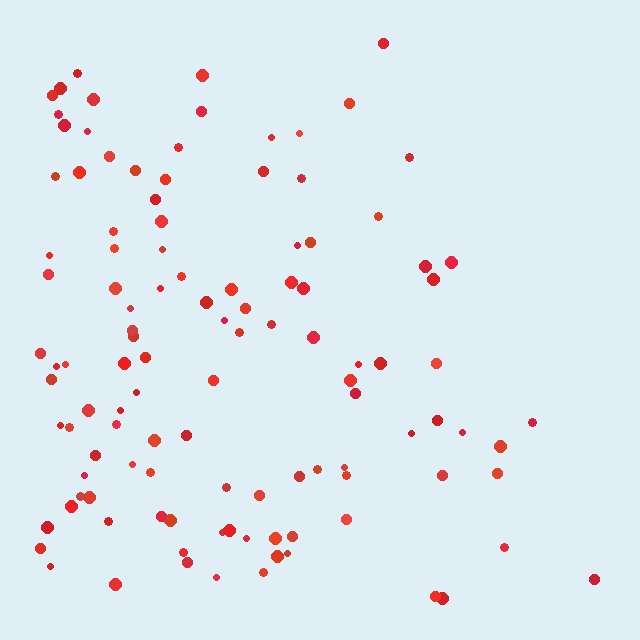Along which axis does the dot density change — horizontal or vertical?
Horizontal.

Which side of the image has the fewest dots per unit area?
The right.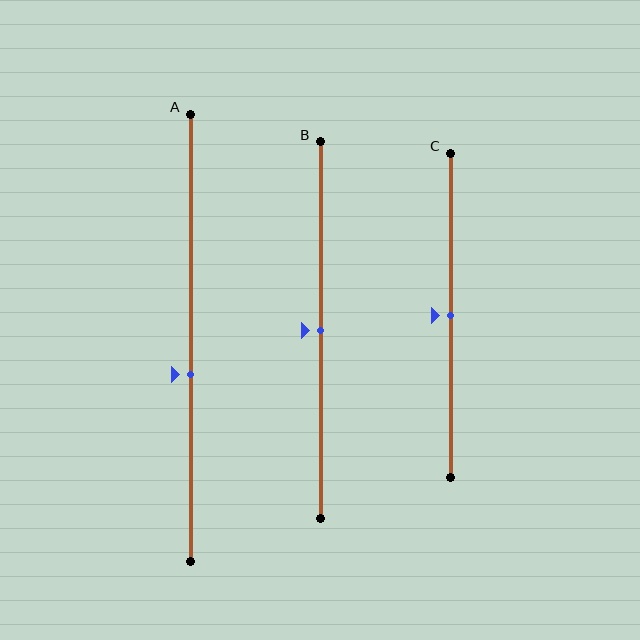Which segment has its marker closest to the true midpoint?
Segment B has its marker closest to the true midpoint.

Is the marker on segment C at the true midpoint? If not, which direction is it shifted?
Yes, the marker on segment C is at the true midpoint.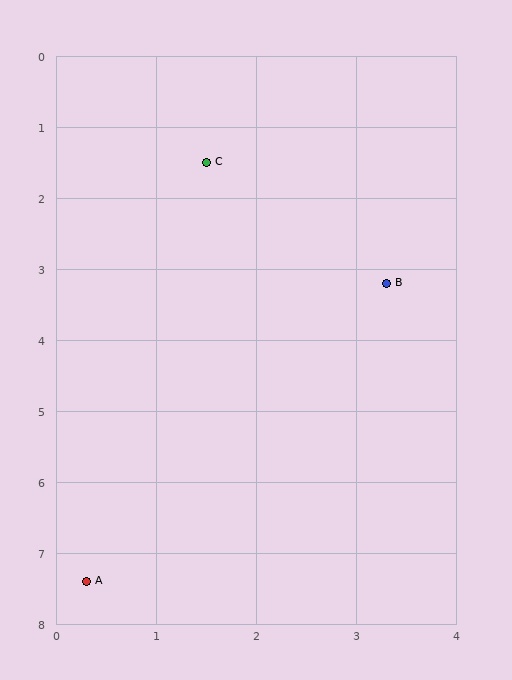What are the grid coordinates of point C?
Point C is at approximately (1.5, 1.5).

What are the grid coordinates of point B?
Point B is at approximately (3.3, 3.2).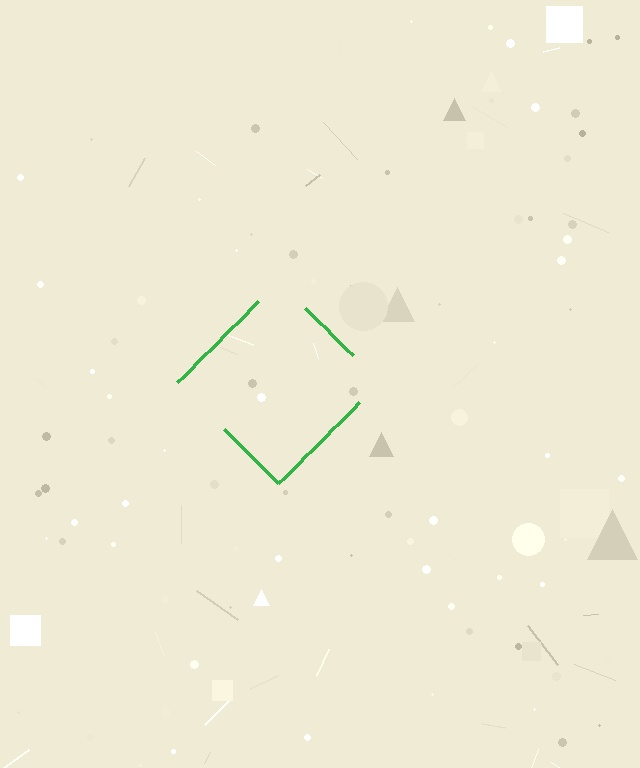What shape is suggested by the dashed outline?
The dashed outline suggests a diamond.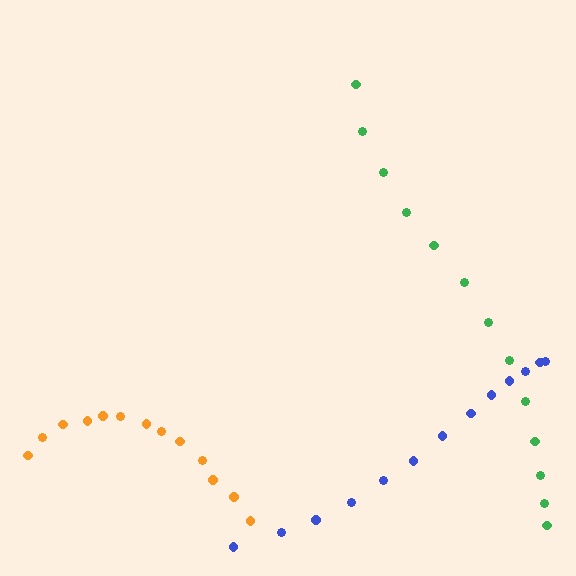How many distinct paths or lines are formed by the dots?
There are 3 distinct paths.